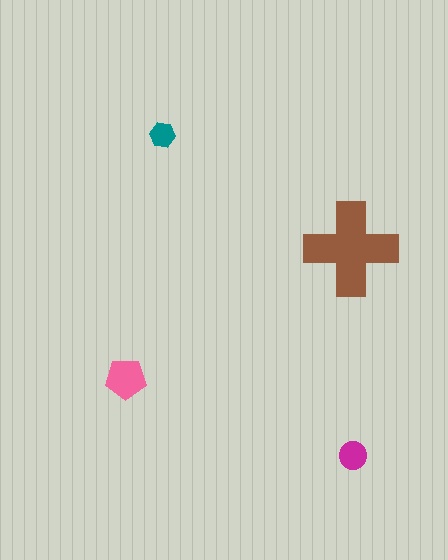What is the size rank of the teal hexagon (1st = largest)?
4th.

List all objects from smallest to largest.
The teal hexagon, the magenta circle, the pink pentagon, the brown cross.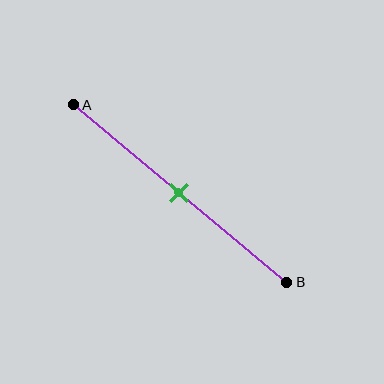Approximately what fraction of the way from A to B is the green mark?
The green mark is approximately 50% of the way from A to B.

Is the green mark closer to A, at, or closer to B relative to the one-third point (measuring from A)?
The green mark is closer to point B than the one-third point of segment AB.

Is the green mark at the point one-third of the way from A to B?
No, the mark is at about 50% from A, not at the 33% one-third point.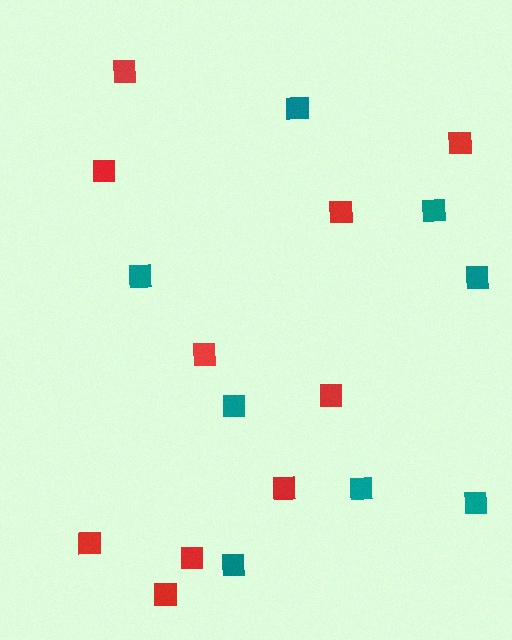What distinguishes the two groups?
There are 2 groups: one group of teal squares (8) and one group of red squares (10).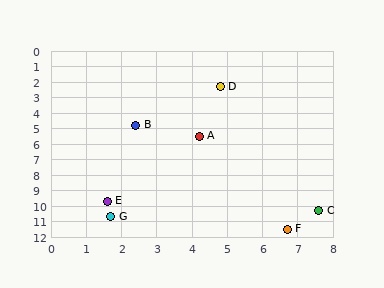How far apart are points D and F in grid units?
Points D and F are about 9.4 grid units apart.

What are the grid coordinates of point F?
Point F is at approximately (6.7, 11.5).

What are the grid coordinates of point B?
Point B is at approximately (2.4, 4.8).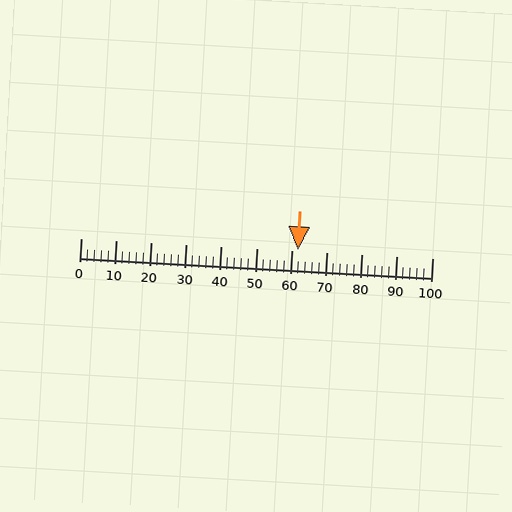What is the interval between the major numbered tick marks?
The major tick marks are spaced 10 units apart.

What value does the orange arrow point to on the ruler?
The orange arrow points to approximately 62.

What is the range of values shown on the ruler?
The ruler shows values from 0 to 100.